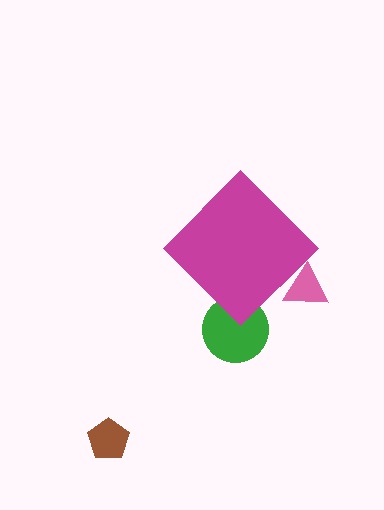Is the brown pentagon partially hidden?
No, the brown pentagon is fully visible.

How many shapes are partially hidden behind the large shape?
2 shapes are partially hidden.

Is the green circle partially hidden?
Yes, the green circle is partially hidden behind the magenta diamond.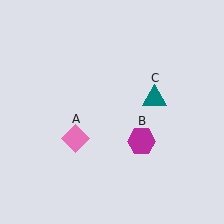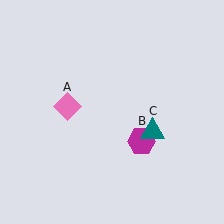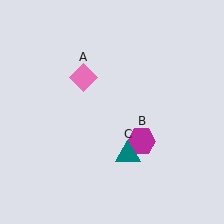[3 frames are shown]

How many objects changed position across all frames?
2 objects changed position: pink diamond (object A), teal triangle (object C).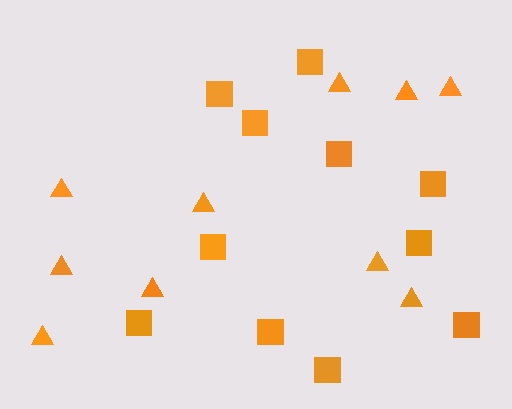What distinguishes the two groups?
There are 2 groups: one group of squares (11) and one group of triangles (10).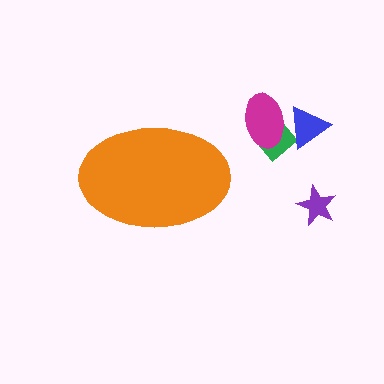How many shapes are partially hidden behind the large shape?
0 shapes are partially hidden.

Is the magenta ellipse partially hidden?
No, the magenta ellipse is fully visible.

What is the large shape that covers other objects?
An orange ellipse.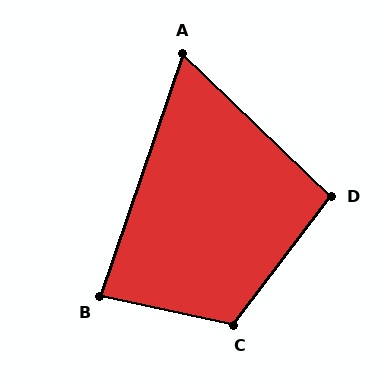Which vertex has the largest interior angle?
C, at approximately 115 degrees.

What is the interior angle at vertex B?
Approximately 83 degrees (acute).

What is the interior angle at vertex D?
Approximately 97 degrees (obtuse).